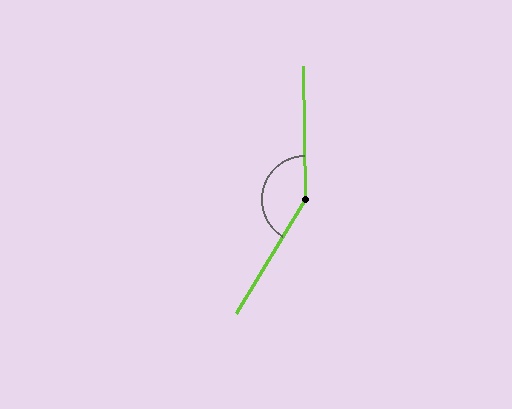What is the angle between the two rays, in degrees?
Approximately 148 degrees.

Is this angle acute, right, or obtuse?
It is obtuse.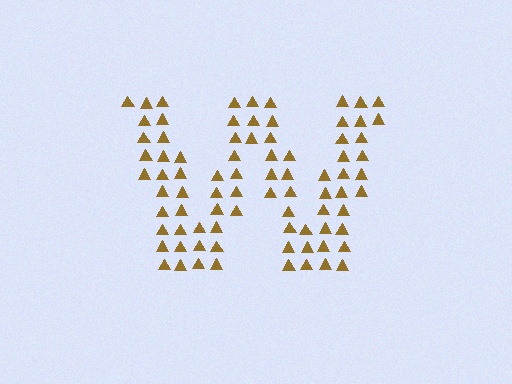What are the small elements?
The small elements are triangles.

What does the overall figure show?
The overall figure shows the letter W.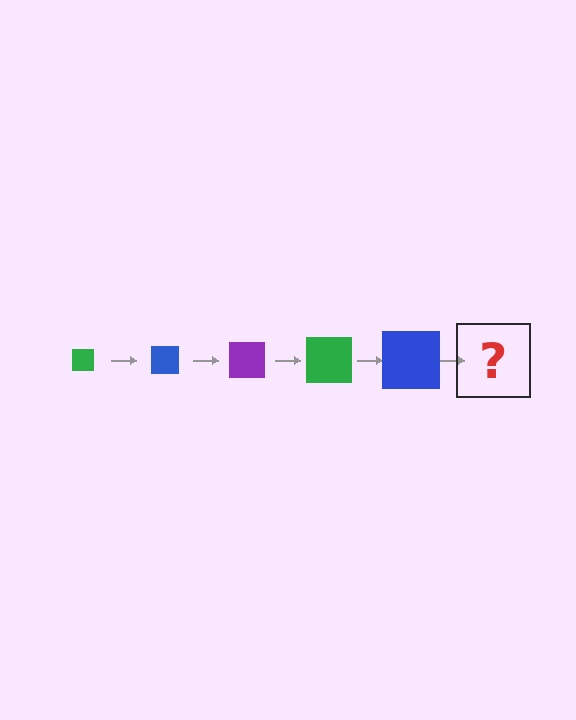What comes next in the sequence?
The next element should be a purple square, larger than the previous one.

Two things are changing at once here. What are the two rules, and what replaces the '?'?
The two rules are that the square grows larger each step and the color cycles through green, blue, and purple. The '?' should be a purple square, larger than the previous one.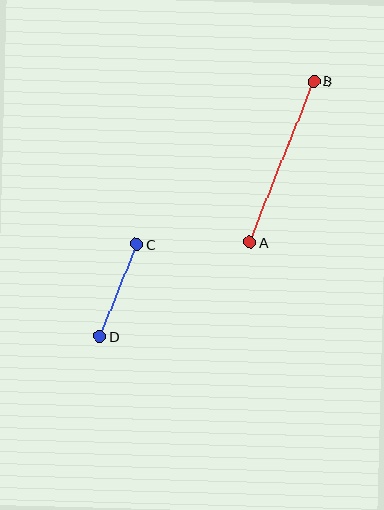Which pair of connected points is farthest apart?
Points A and B are farthest apart.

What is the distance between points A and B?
The distance is approximately 173 pixels.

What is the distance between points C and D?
The distance is approximately 99 pixels.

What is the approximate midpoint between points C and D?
The midpoint is at approximately (118, 290) pixels.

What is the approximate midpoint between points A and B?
The midpoint is at approximately (282, 162) pixels.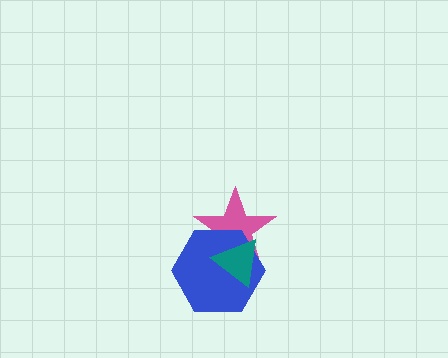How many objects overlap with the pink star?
2 objects overlap with the pink star.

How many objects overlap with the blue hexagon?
2 objects overlap with the blue hexagon.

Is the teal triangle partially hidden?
No, no other shape covers it.